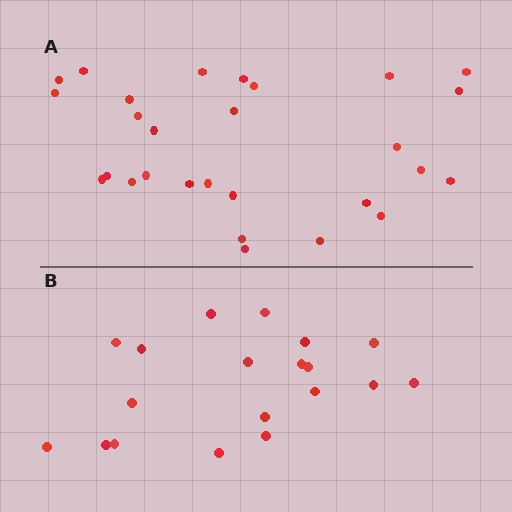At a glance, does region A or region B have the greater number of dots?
Region A (the top region) has more dots.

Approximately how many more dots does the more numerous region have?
Region A has roughly 8 or so more dots than region B.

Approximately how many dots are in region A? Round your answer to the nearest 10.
About 30 dots. (The exact count is 28, which rounds to 30.)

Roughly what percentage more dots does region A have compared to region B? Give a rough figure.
About 45% more.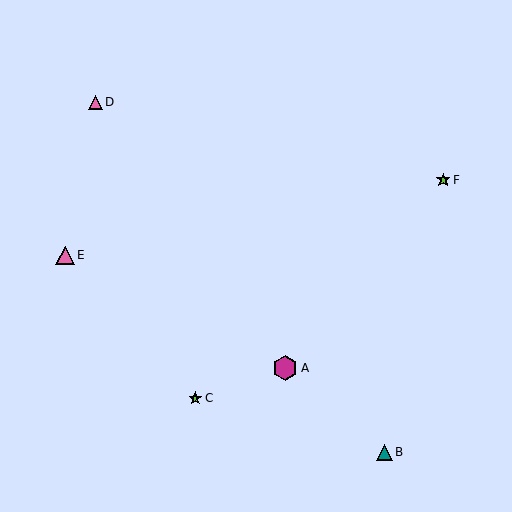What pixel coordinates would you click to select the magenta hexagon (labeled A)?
Click at (285, 368) to select the magenta hexagon A.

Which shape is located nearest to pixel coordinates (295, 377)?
The magenta hexagon (labeled A) at (285, 368) is nearest to that location.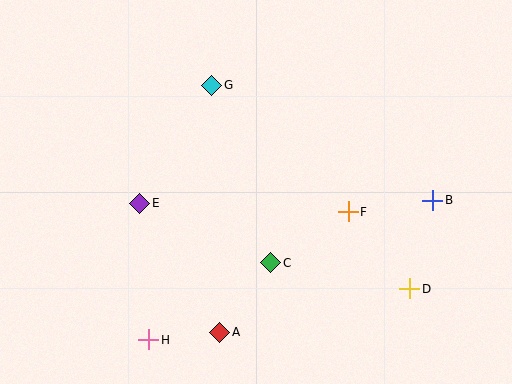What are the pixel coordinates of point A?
Point A is at (220, 332).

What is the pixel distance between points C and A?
The distance between C and A is 86 pixels.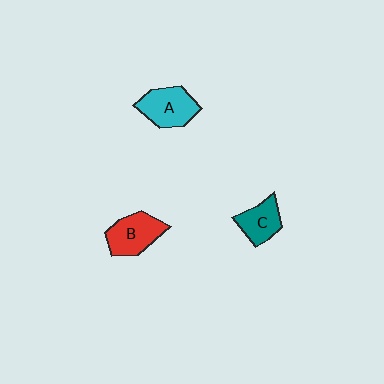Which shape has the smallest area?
Shape C (teal).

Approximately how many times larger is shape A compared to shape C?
Approximately 1.3 times.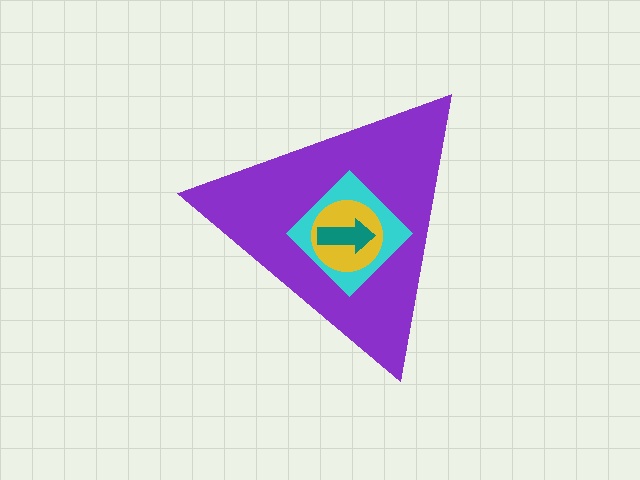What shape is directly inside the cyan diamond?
The yellow circle.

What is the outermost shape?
The purple triangle.